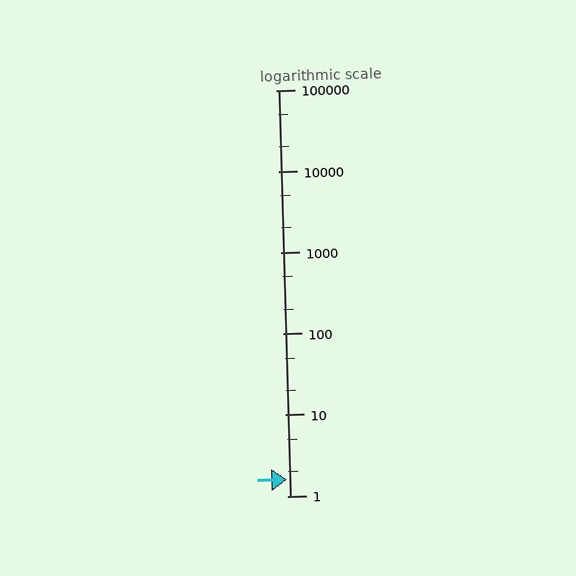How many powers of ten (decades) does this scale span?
The scale spans 5 decades, from 1 to 100000.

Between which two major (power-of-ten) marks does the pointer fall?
The pointer is between 1 and 10.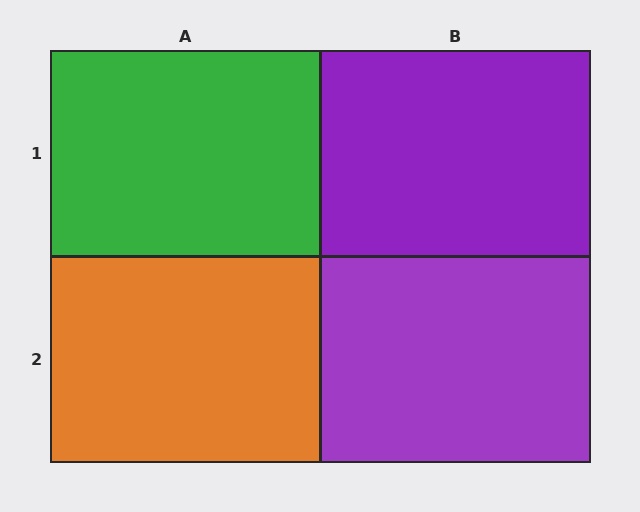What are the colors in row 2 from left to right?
Orange, purple.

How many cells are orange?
1 cell is orange.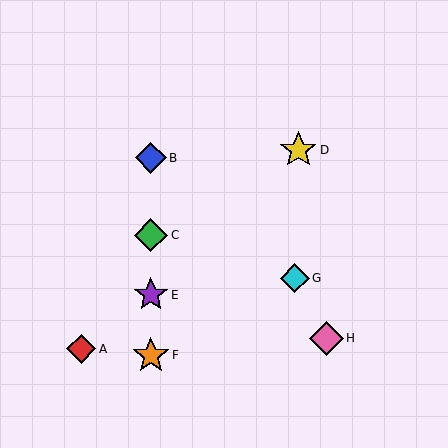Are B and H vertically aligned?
No, B is at x≈151 and H is at x≈327.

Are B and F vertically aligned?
Yes, both are at x≈151.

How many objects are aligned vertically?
4 objects (B, C, E, F) are aligned vertically.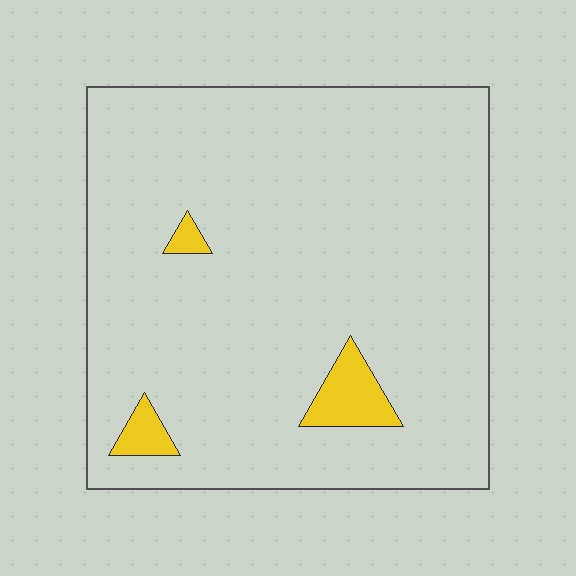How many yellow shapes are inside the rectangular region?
3.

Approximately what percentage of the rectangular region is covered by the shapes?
Approximately 5%.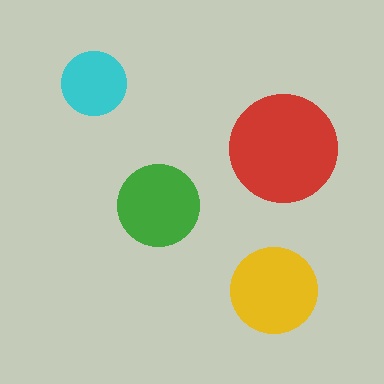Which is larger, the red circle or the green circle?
The red one.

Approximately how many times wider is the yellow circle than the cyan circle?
About 1.5 times wider.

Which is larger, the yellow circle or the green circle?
The yellow one.